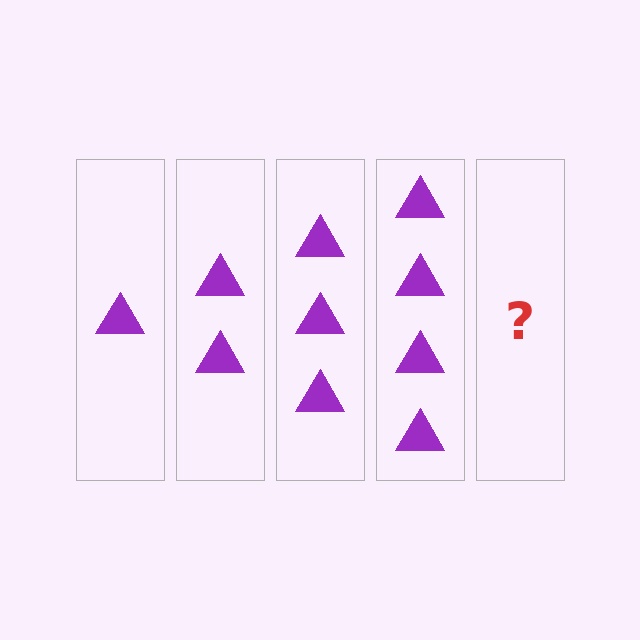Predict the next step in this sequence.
The next step is 5 triangles.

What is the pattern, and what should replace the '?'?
The pattern is that each step adds one more triangle. The '?' should be 5 triangles.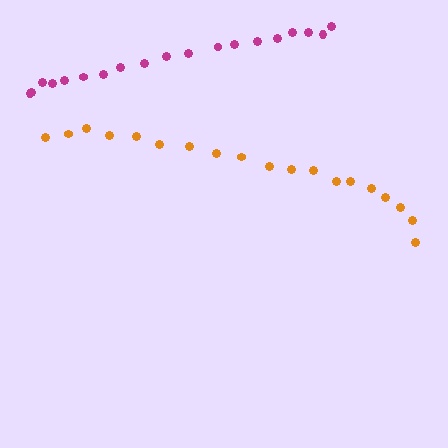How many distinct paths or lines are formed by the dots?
There are 2 distinct paths.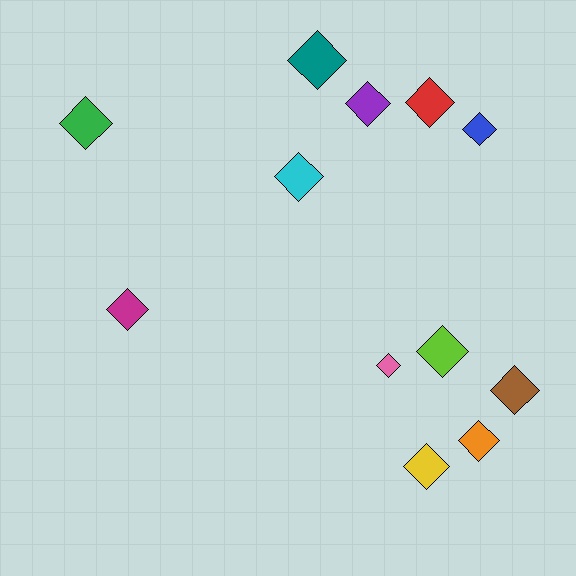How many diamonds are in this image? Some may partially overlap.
There are 12 diamonds.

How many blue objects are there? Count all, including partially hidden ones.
There is 1 blue object.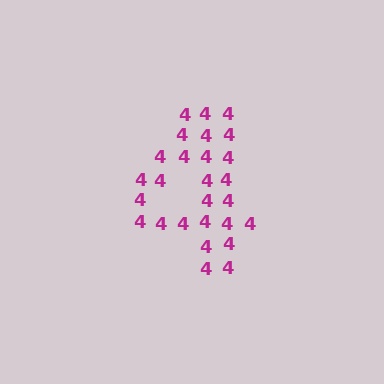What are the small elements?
The small elements are digit 4's.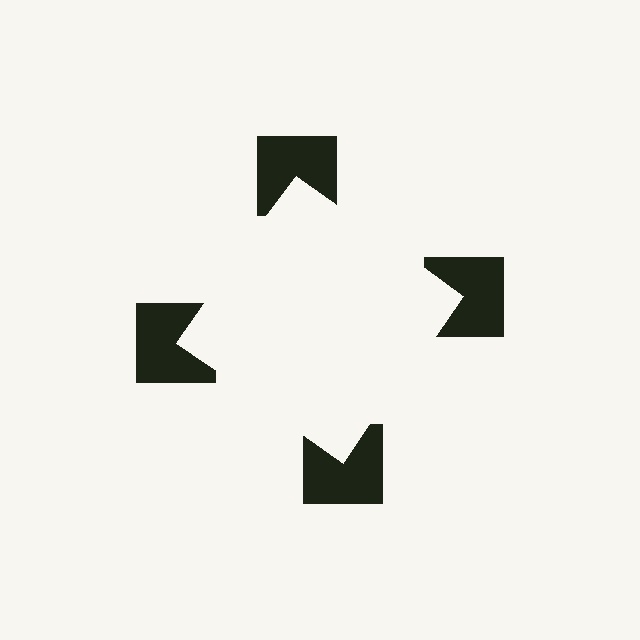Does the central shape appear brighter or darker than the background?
It typically appears slightly brighter than the background, even though no actual brightness change is drawn.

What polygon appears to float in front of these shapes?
An illusory square — its edges are inferred from the aligned wedge cuts in the notched squares, not physically drawn.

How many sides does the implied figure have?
4 sides.